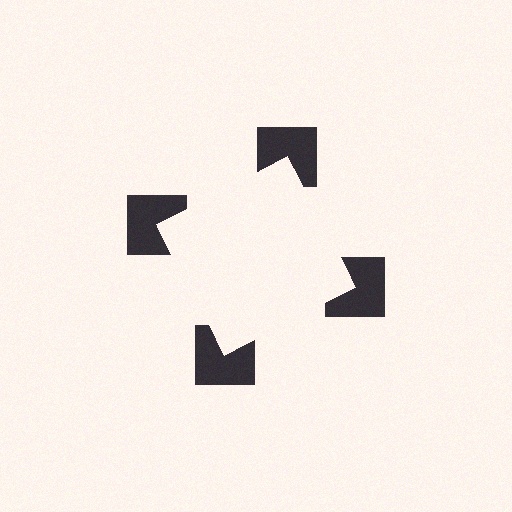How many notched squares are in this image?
There are 4 — one at each vertex of the illusory square.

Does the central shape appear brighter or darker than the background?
It typically appears slightly brighter than the background, even though no actual brightness change is drawn.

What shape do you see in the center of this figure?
An illusory square — its edges are inferred from the aligned wedge cuts in the notched squares, not physically drawn.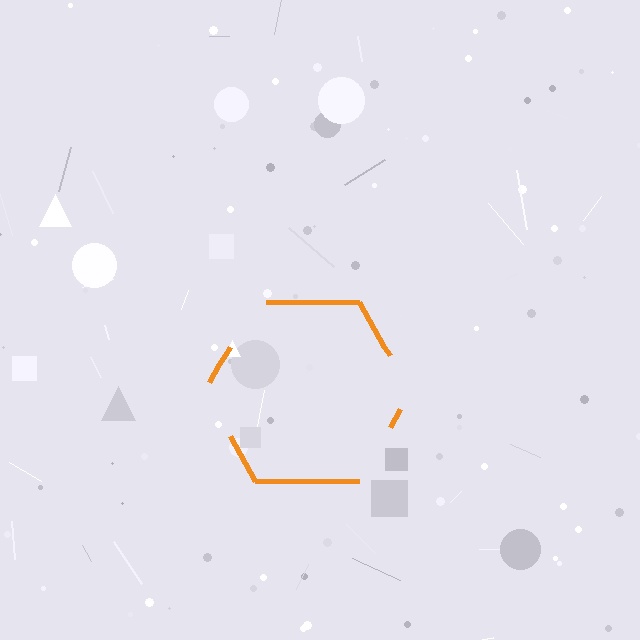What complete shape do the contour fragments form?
The contour fragments form a hexagon.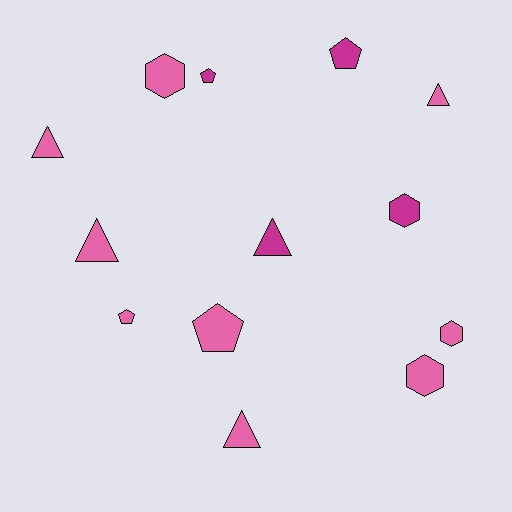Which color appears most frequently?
Pink, with 9 objects.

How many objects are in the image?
There are 13 objects.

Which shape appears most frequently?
Triangle, with 5 objects.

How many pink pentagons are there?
There are 2 pink pentagons.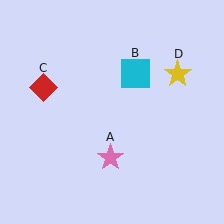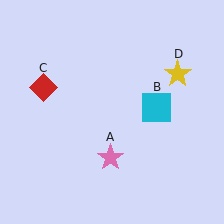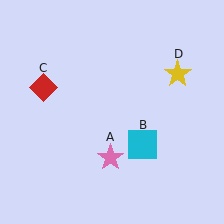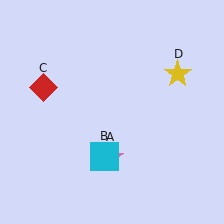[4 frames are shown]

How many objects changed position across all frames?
1 object changed position: cyan square (object B).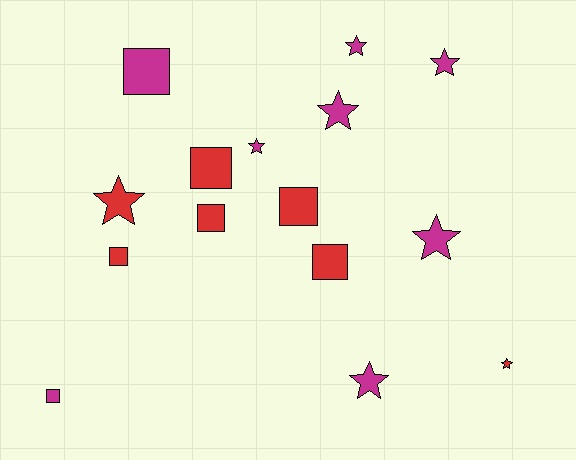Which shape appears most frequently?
Star, with 8 objects.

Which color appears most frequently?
Magenta, with 8 objects.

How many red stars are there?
There are 2 red stars.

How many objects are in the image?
There are 15 objects.